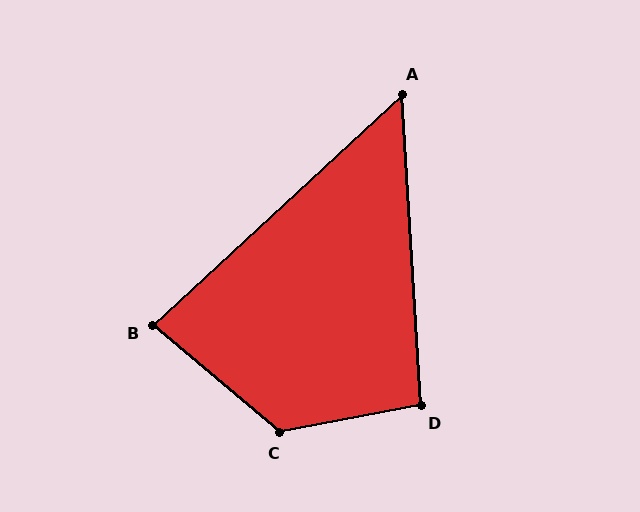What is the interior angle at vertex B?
Approximately 83 degrees (acute).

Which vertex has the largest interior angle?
C, at approximately 129 degrees.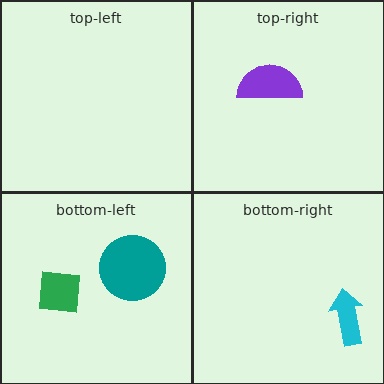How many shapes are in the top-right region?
1.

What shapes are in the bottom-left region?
The green square, the teal circle.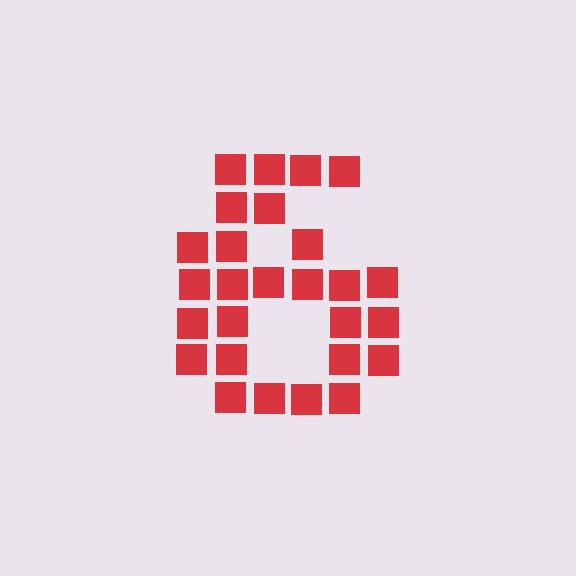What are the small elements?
The small elements are squares.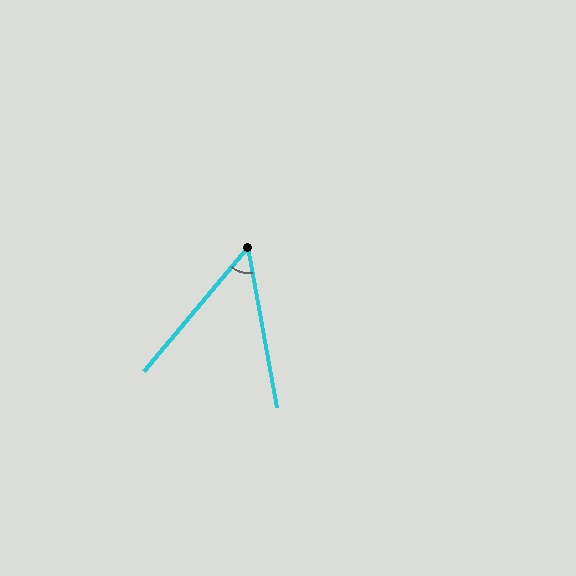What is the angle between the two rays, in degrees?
Approximately 50 degrees.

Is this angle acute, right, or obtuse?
It is acute.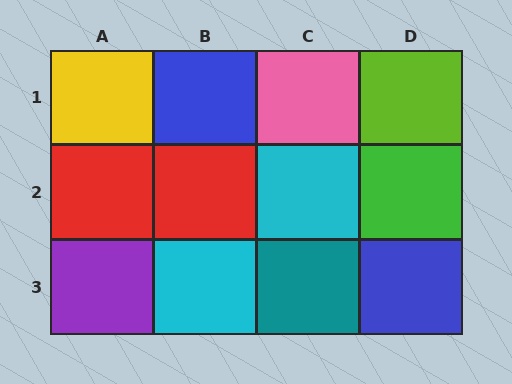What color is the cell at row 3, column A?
Purple.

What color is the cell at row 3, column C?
Teal.